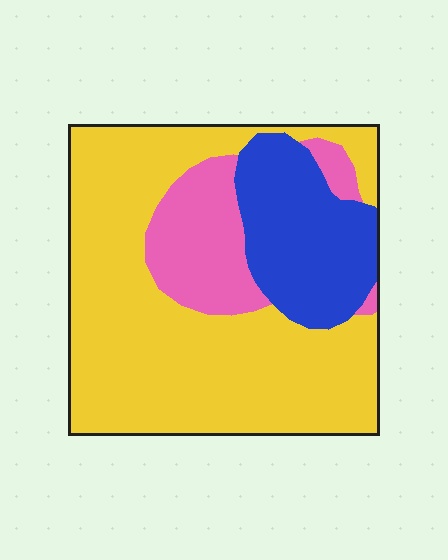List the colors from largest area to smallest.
From largest to smallest: yellow, blue, pink.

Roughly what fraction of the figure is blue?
Blue covers around 20% of the figure.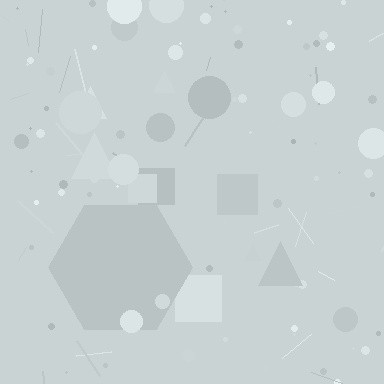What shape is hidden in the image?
A hexagon is hidden in the image.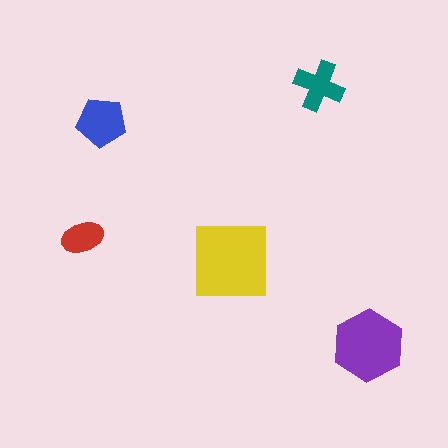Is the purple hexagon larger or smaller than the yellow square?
Smaller.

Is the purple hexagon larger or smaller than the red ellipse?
Larger.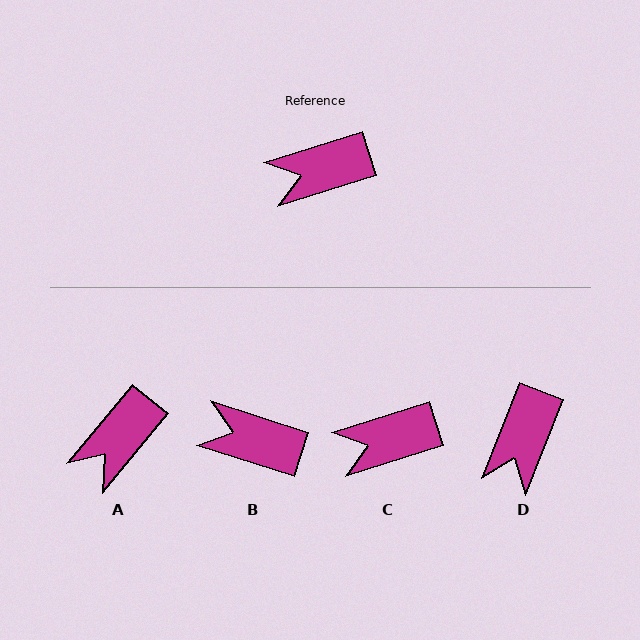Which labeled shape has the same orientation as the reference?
C.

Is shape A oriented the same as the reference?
No, it is off by about 33 degrees.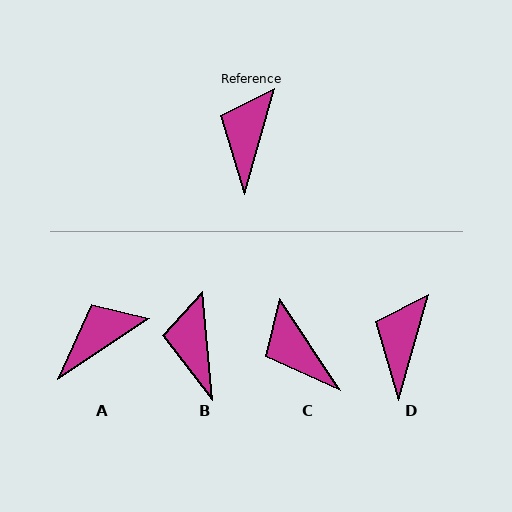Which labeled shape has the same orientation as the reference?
D.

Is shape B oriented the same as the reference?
No, it is off by about 21 degrees.